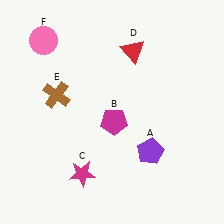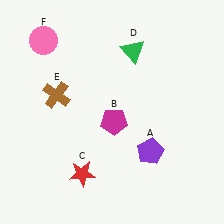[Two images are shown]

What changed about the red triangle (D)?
In Image 1, D is red. In Image 2, it changed to green.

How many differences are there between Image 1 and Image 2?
There are 2 differences between the two images.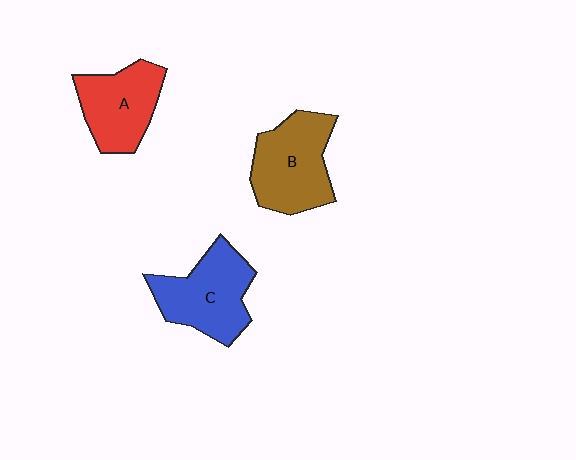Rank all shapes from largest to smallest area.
From largest to smallest: B (brown), C (blue), A (red).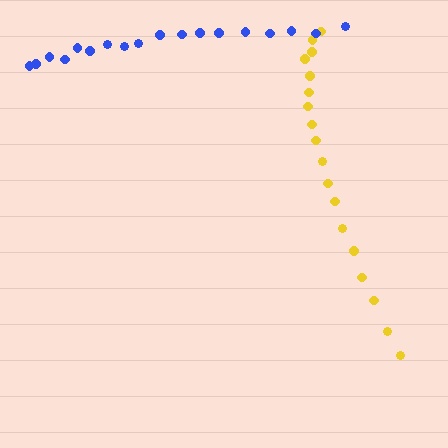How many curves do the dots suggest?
There are 2 distinct paths.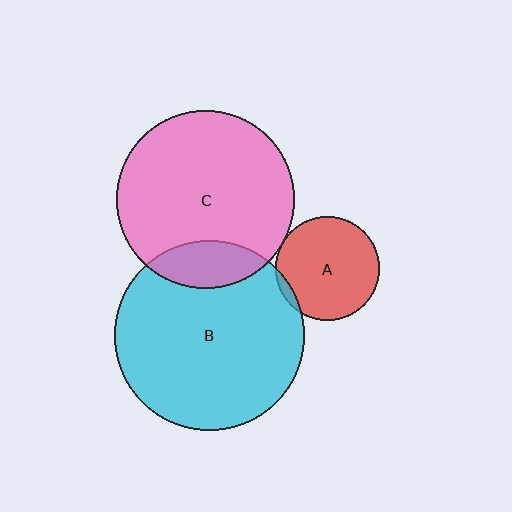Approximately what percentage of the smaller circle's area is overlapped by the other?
Approximately 5%.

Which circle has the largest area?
Circle B (cyan).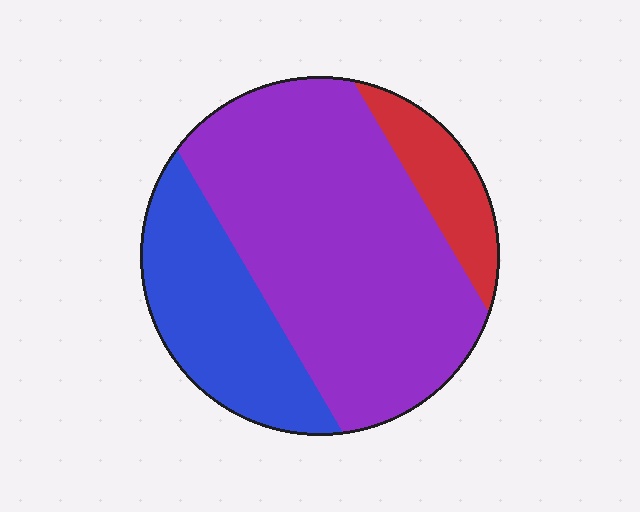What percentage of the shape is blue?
Blue takes up between a sixth and a third of the shape.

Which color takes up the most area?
Purple, at roughly 60%.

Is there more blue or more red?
Blue.